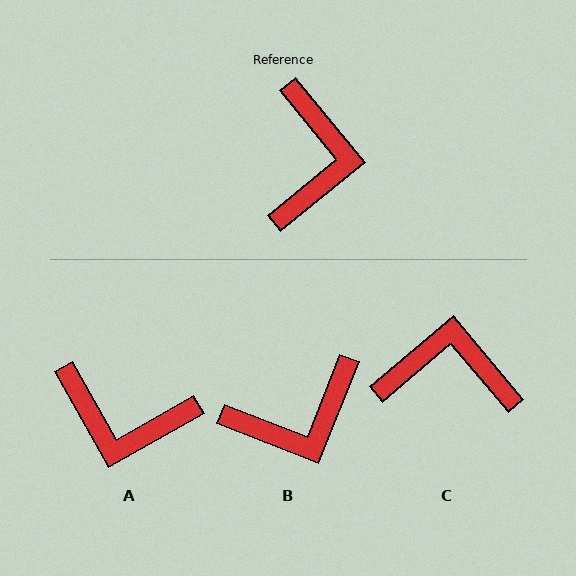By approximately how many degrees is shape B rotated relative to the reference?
Approximately 61 degrees clockwise.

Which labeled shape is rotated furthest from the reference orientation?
A, about 100 degrees away.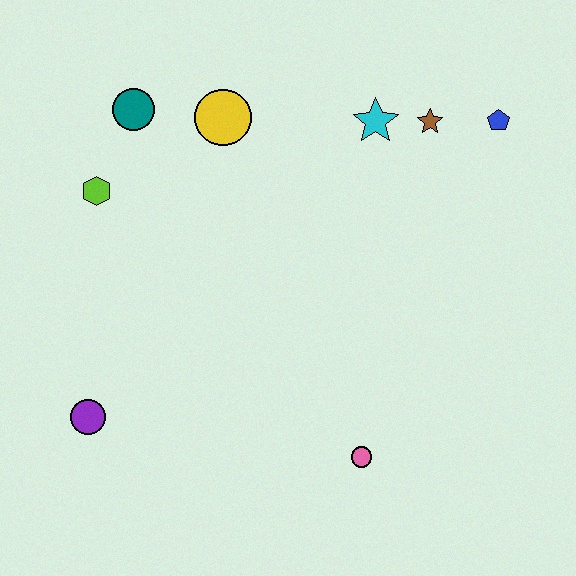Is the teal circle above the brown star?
Yes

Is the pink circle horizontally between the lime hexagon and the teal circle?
No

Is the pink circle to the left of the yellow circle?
No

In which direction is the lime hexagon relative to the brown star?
The lime hexagon is to the left of the brown star.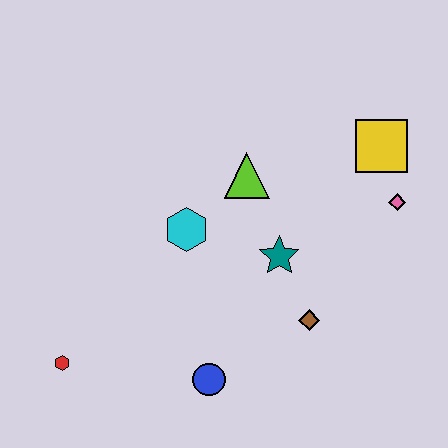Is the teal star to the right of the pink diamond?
No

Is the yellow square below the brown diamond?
No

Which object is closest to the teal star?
The brown diamond is closest to the teal star.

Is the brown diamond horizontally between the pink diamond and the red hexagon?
Yes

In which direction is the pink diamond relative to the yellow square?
The pink diamond is below the yellow square.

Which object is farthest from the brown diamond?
The red hexagon is farthest from the brown diamond.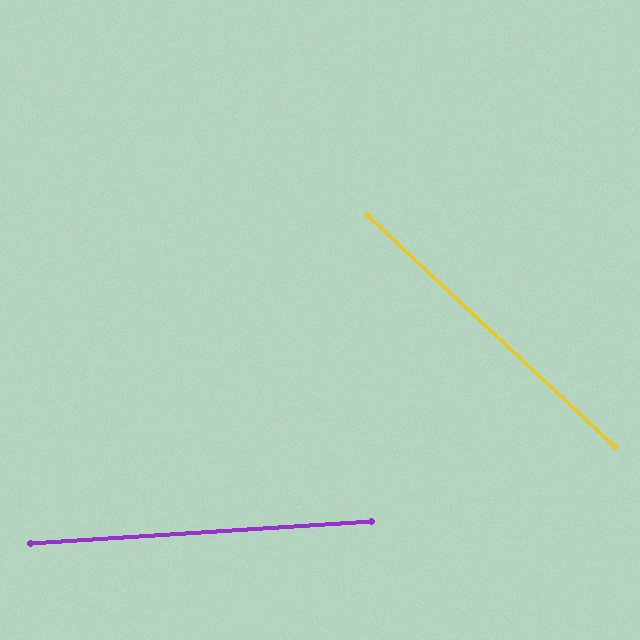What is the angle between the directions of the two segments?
Approximately 47 degrees.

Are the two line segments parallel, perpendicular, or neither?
Neither parallel nor perpendicular — they differ by about 47°.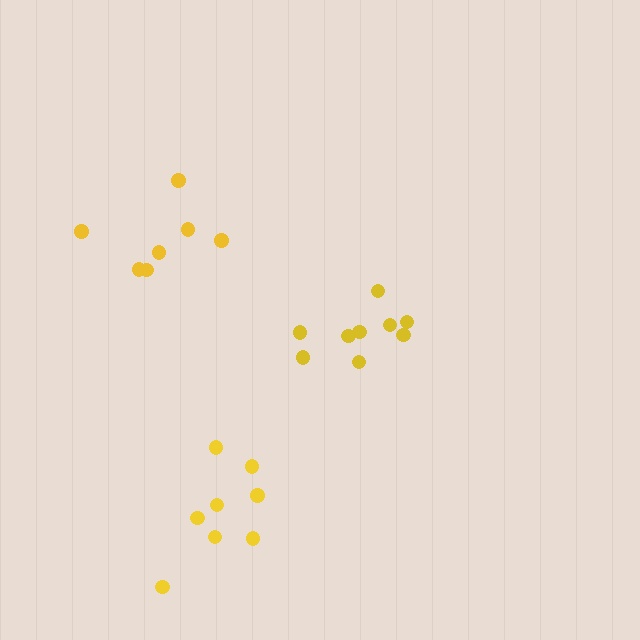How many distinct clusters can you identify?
There are 3 distinct clusters.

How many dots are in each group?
Group 1: 9 dots, Group 2: 8 dots, Group 3: 7 dots (24 total).